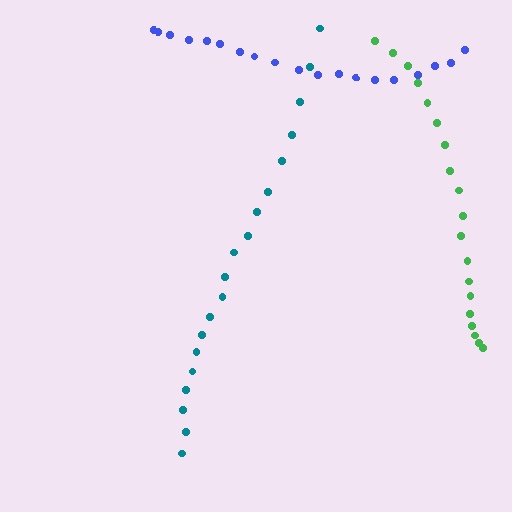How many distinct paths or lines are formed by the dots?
There are 3 distinct paths.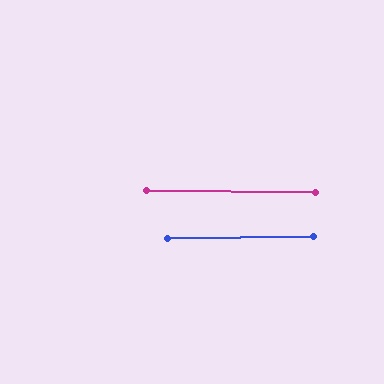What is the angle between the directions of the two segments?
Approximately 2 degrees.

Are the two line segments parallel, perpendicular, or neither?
Parallel — their directions differ by only 1.5°.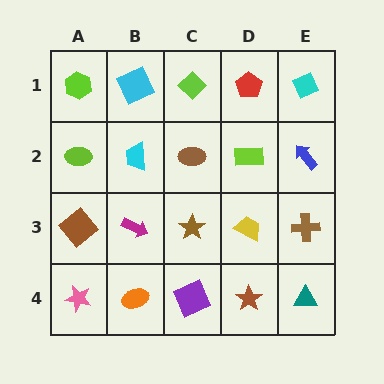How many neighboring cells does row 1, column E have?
2.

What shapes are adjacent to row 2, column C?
A lime diamond (row 1, column C), a brown star (row 3, column C), a cyan trapezoid (row 2, column B), a lime rectangle (row 2, column D).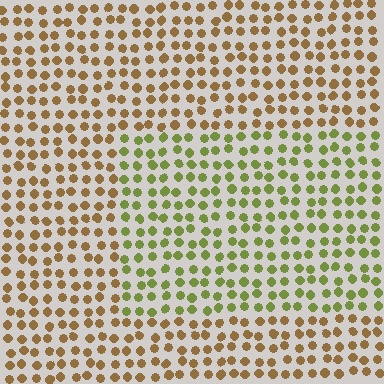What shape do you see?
I see a rectangle.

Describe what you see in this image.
The image is filled with small brown elements in a uniform arrangement. A rectangle-shaped region is visible where the elements are tinted to a slightly different hue, forming a subtle color boundary.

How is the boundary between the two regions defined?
The boundary is defined purely by a slight shift in hue (about 46 degrees). Spacing, size, and orientation are identical on both sides.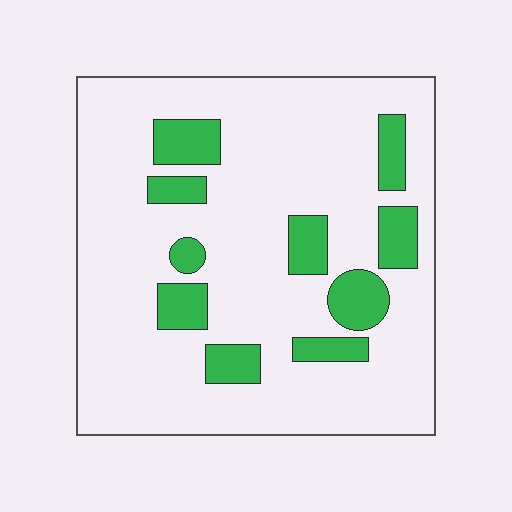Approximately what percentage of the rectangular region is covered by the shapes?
Approximately 15%.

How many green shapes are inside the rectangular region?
10.